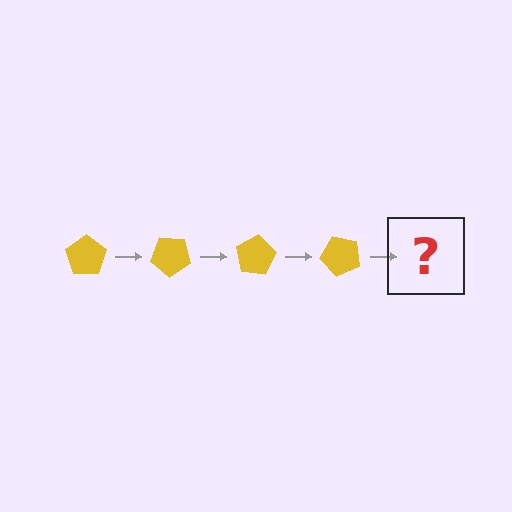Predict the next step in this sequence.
The next step is a yellow pentagon rotated 160 degrees.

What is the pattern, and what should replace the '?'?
The pattern is that the pentagon rotates 40 degrees each step. The '?' should be a yellow pentagon rotated 160 degrees.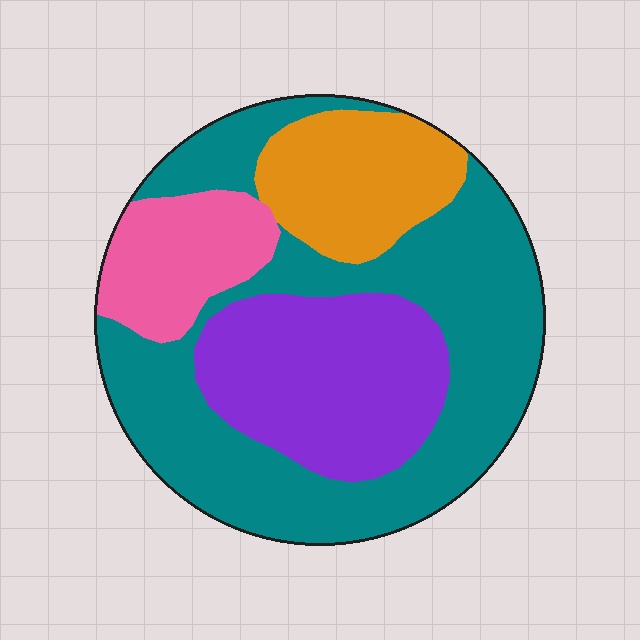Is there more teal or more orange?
Teal.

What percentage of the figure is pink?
Pink covers roughly 10% of the figure.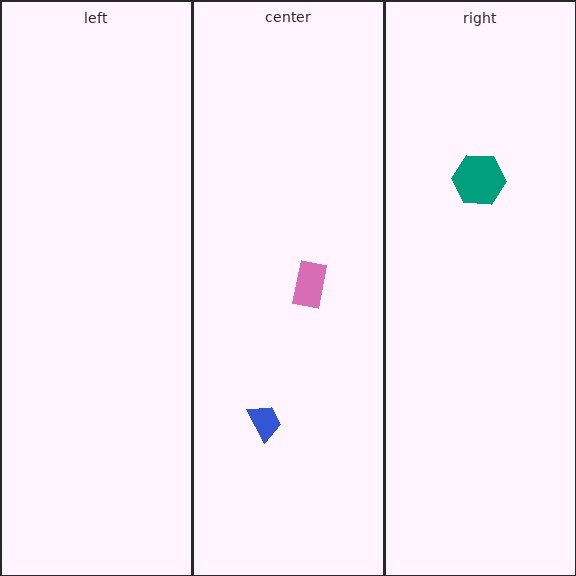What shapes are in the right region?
The teal hexagon.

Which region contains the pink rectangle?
The center region.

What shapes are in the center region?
The pink rectangle, the blue trapezoid.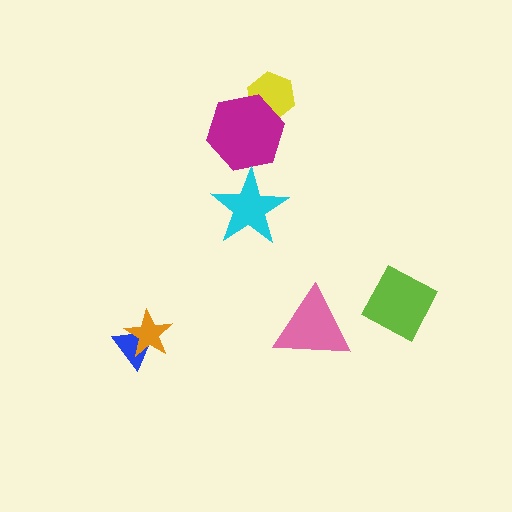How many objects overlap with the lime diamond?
0 objects overlap with the lime diamond.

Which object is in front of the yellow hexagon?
The magenta hexagon is in front of the yellow hexagon.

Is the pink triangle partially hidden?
No, no other shape covers it.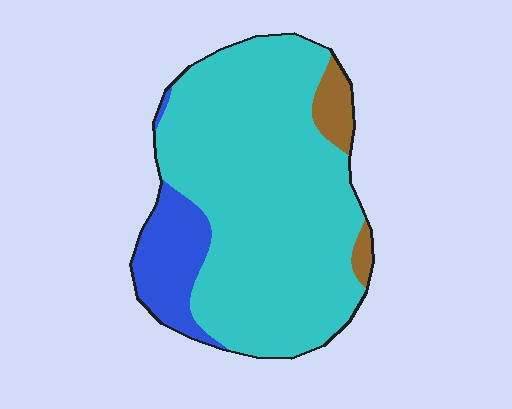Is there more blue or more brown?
Blue.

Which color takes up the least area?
Brown, at roughly 5%.